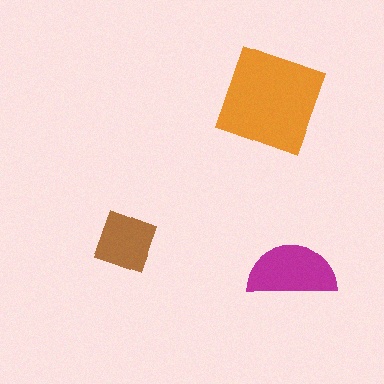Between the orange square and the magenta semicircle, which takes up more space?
The orange square.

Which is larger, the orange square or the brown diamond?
The orange square.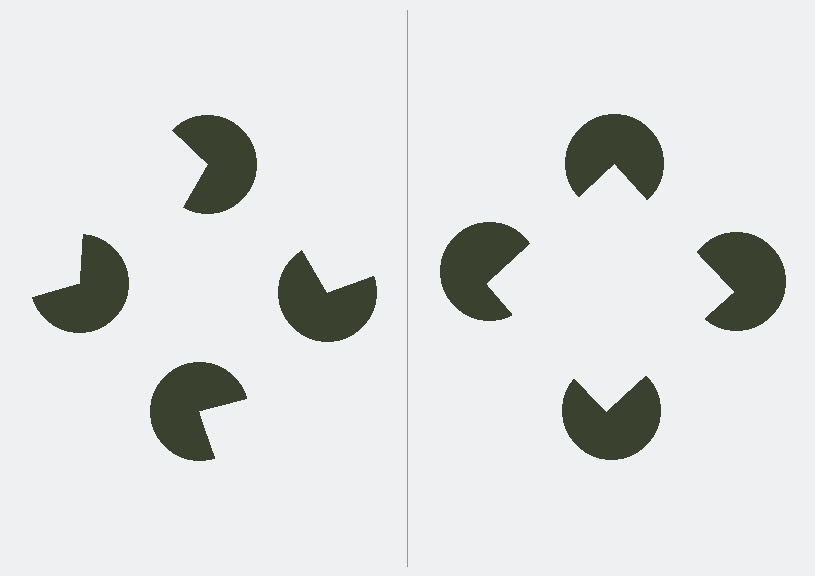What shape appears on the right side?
An illusory square.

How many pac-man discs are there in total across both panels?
8 — 4 on each side.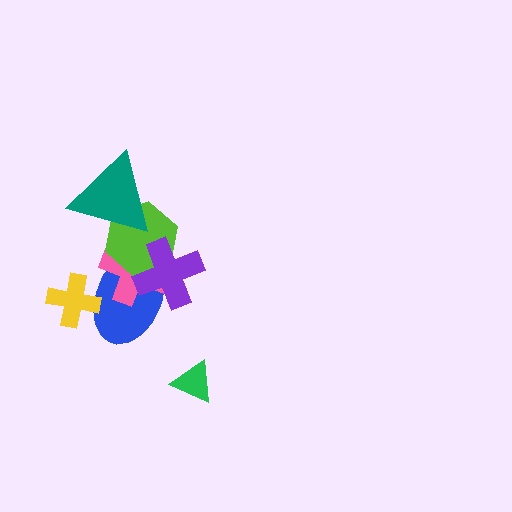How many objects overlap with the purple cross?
3 objects overlap with the purple cross.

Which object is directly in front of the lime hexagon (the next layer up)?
The purple cross is directly in front of the lime hexagon.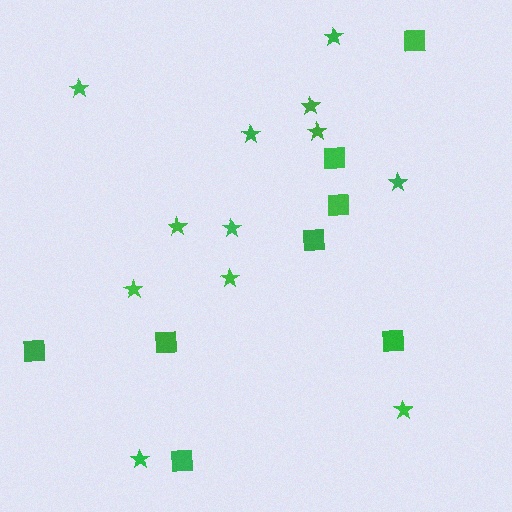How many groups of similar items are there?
There are 2 groups: one group of squares (8) and one group of stars (12).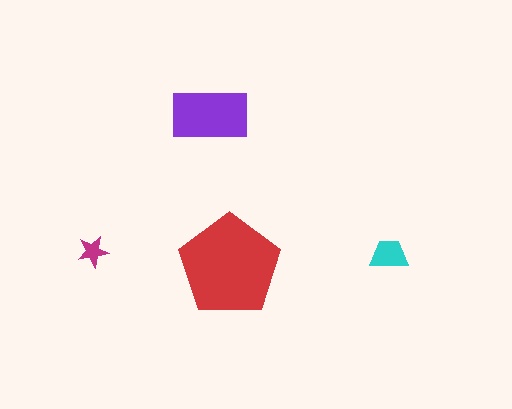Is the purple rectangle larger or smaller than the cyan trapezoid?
Larger.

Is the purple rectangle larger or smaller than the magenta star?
Larger.